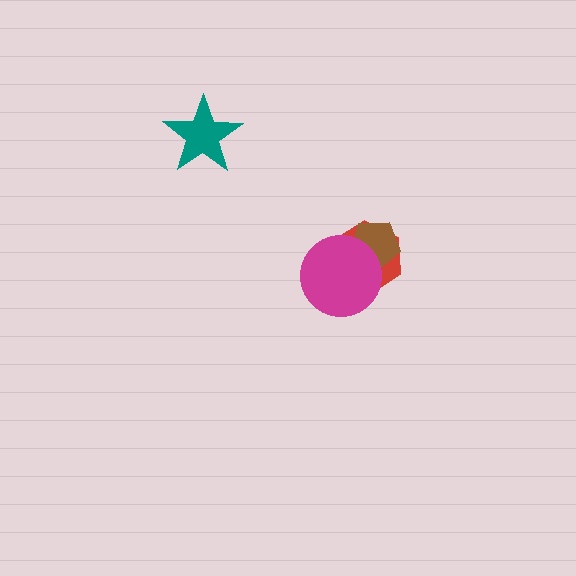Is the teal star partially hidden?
No, no other shape covers it.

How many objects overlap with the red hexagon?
2 objects overlap with the red hexagon.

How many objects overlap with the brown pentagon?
2 objects overlap with the brown pentagon.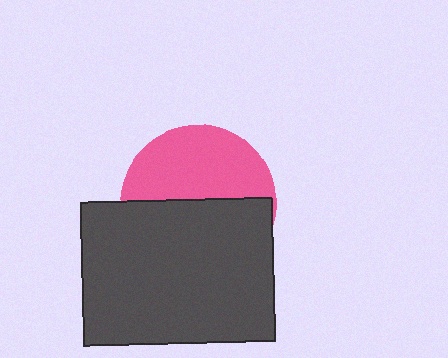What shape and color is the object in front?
The object in front is a dark gray rectangle.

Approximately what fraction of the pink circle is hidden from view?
Roughly 54% of the pink circle is hidden behind the dark gray rectangle.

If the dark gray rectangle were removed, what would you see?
You would see the complete pink circle.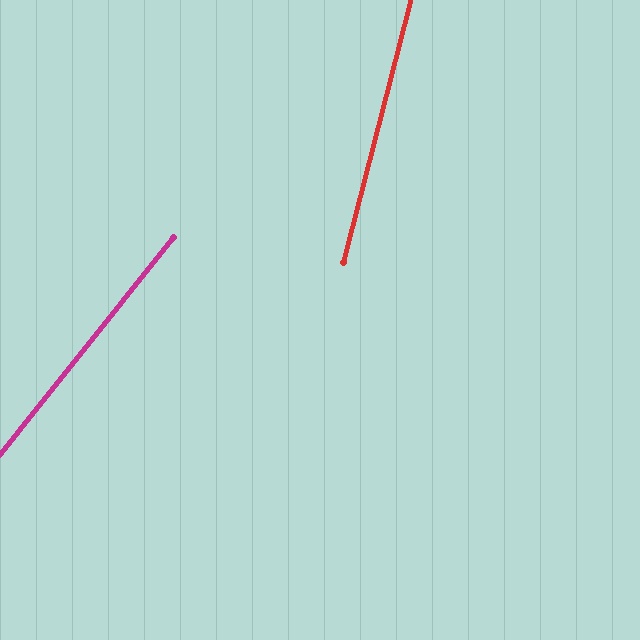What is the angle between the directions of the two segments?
Approximately 24 degrees.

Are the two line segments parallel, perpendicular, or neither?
Neither parallel nor perpendicular — they differ by about 24°.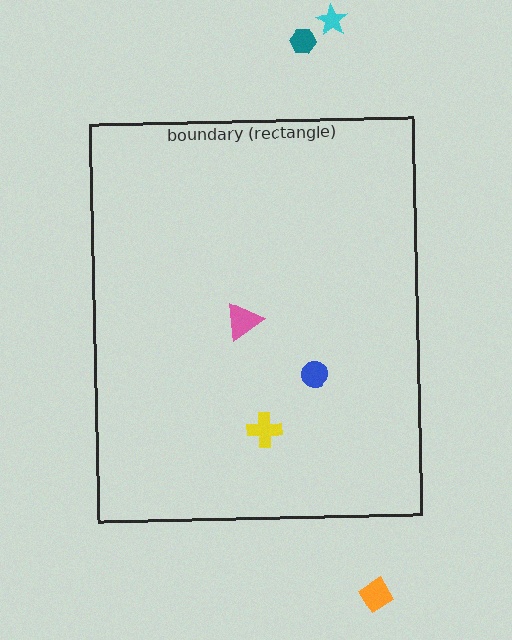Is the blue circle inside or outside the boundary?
Inside.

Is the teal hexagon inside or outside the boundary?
Outside.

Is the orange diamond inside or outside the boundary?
Outside.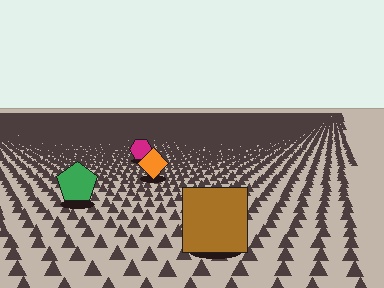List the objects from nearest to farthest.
From nearest to farthest: the brown square, the green pentagon, the orange diamond, the magenta hexagon.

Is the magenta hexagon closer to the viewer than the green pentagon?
No. The green pentagon is closer — you can tell from the texture gradient: the ground texture is coarser near it.